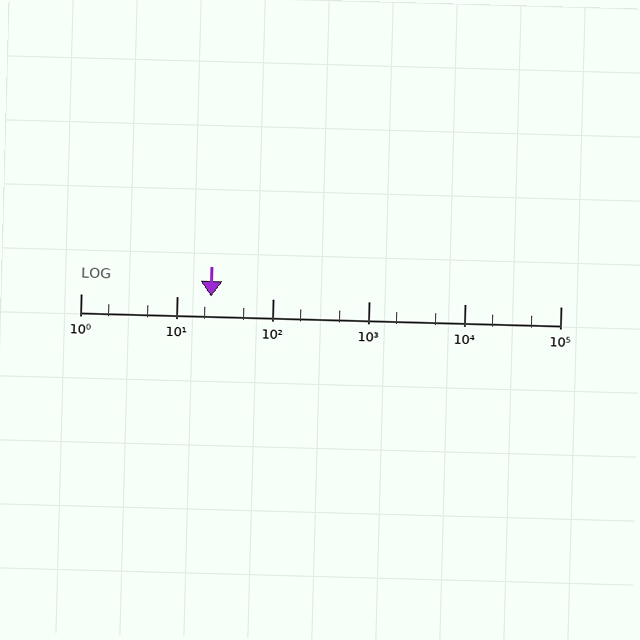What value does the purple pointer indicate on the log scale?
The pointer indicates approximately 23.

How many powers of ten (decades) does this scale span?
The scale spans 5 decades, from 1 to 100000.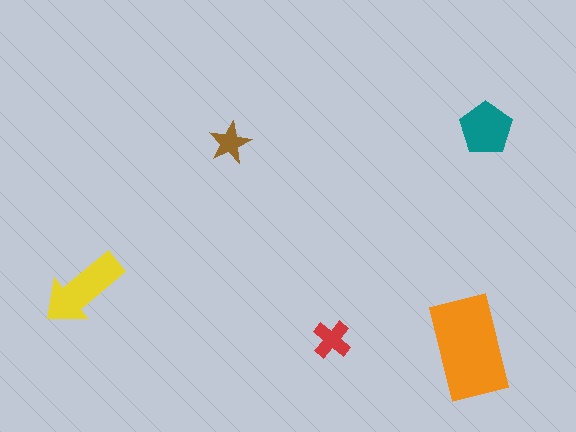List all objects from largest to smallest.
The orange rectangle, the yellow arrow, the teal pentagon, the red cross, the brown star.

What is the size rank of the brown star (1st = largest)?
5th.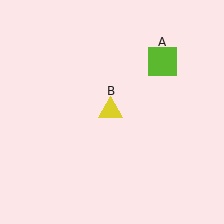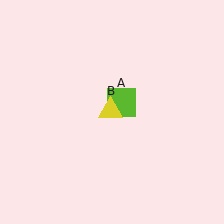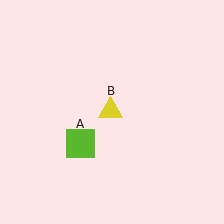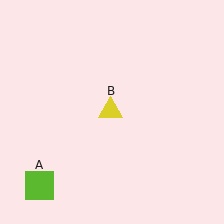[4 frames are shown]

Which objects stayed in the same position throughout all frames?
Yellow triangle (object B) remained stationary.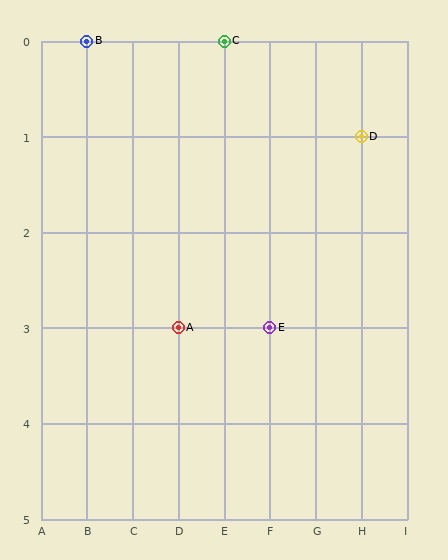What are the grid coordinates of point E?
Point E is at grid coordinates (F, 3).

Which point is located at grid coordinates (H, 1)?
Point D is at (H, 1).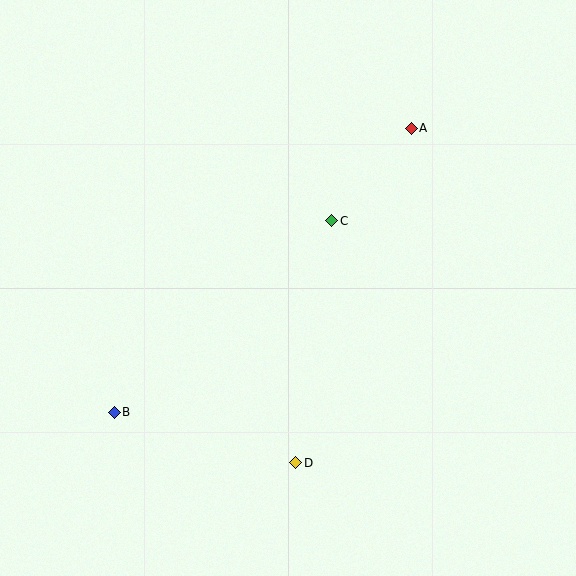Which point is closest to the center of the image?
Point C at (332, 221) is closest to the center.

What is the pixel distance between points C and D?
The distance between C and D is 244 pixels.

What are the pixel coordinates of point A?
Point A is at (411, 128).